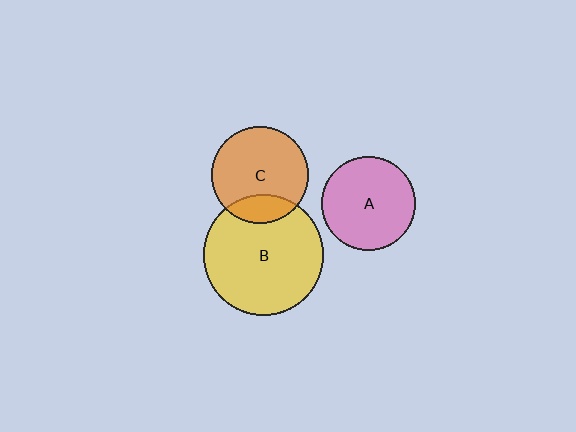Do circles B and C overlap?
Yes.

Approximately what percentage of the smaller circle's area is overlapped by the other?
Approximately 20%.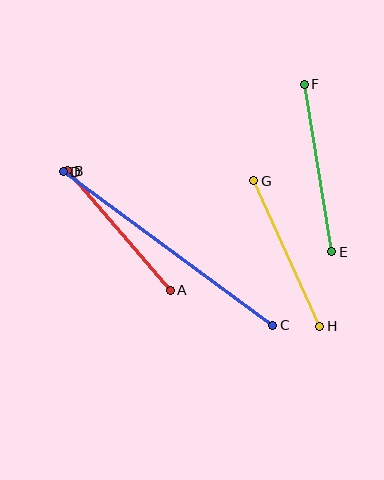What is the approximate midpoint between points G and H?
The midpoint is at approximately (287, 254) pixels.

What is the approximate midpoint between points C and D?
The midpoint is at approximately (168, 249) pixels.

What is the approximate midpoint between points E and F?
The midpoint is at approximately (318, 168) pixels.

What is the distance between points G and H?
The distance is approximately 160 pixels.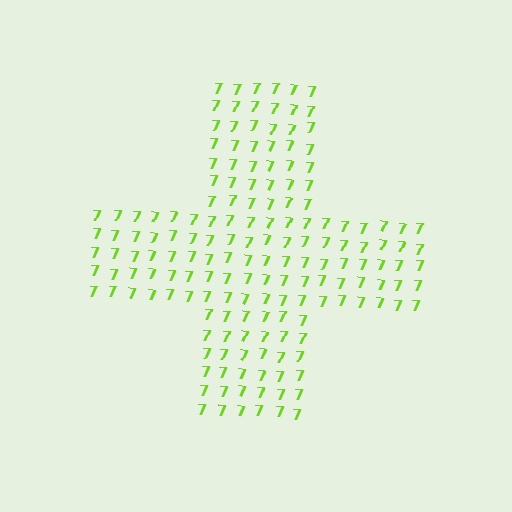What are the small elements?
The small elements are digit 7's.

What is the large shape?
The large shape is a cross.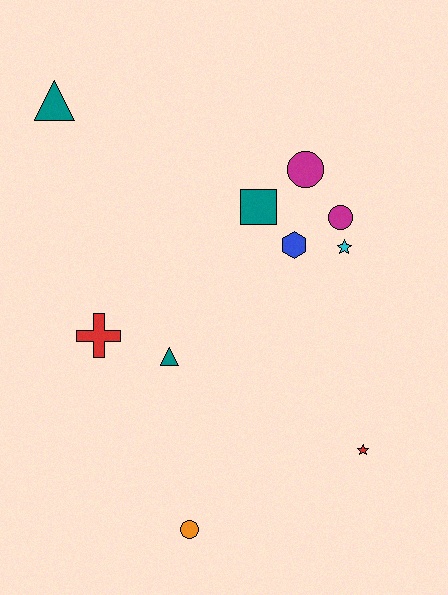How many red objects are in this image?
There are 2 red objects.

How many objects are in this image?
There are 10 objects.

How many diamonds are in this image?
There are no diamonds.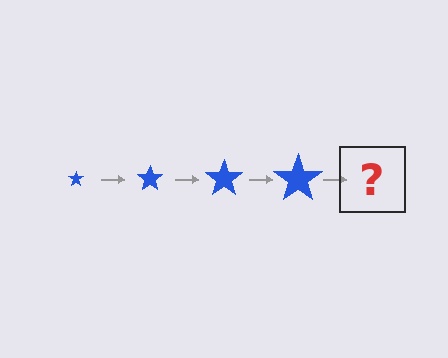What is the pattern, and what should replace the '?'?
The pattern is that the star gets progressively larger each step. The '?' should be a blue star, larger than the previous one.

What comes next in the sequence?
The next element should be a blue star, larger than the previous one.